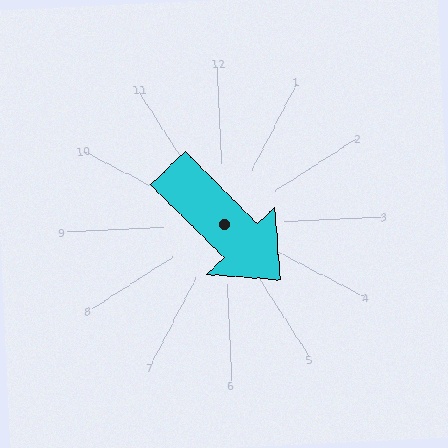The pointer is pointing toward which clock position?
Roughly 5 o'clock.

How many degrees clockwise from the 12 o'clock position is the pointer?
Approximately 138 degrees.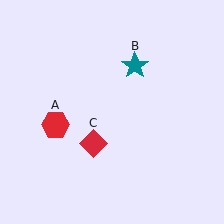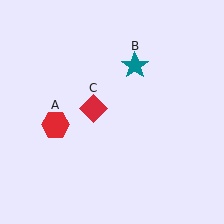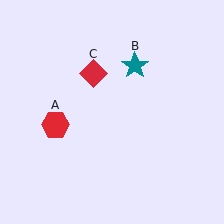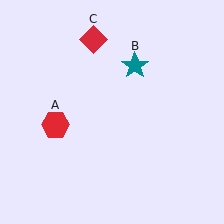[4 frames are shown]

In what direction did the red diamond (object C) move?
The red diamond (object C) moved up.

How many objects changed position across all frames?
1 object changed position: red diamond (object C).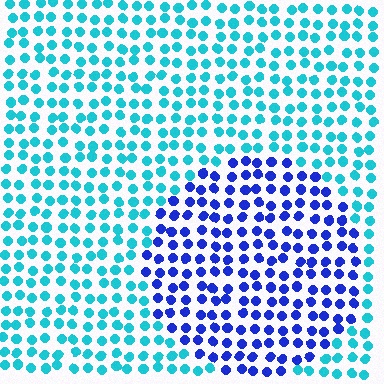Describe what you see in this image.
The image is filled with small cyan elements in a uniform arrangement. A circle-shaped region is visible where the elements are tinted to a slightly different hue, forming a subtle color boundary.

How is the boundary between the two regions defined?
The boundary is defined purely by a slight shift in hue (about 51 degrees). Spacing, size, and orientation are identical on both sides.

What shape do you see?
I see a circle.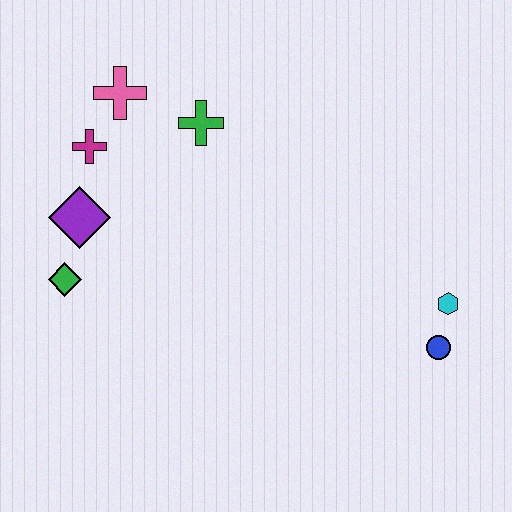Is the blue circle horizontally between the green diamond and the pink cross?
No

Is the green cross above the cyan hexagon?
Yes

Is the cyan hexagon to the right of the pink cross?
Yes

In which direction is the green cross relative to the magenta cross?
The green cross is to the right of the magenta cross.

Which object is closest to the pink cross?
The magenta cross is closest to the pink cross.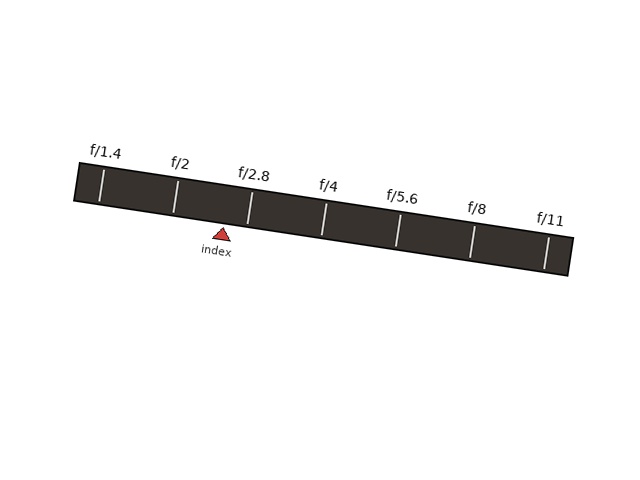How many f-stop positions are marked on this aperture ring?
There are 7 f-stop positions marked.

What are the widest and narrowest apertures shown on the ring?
The widest aperture shown is f/1.4 and the narrowest is f/11.